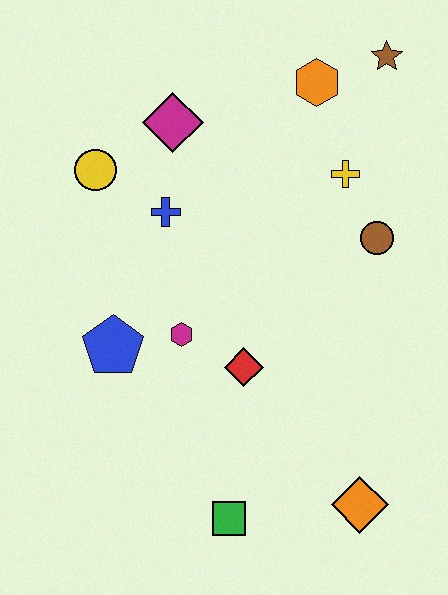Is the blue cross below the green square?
No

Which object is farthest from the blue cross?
The orange diamond is farthest from the blue cross.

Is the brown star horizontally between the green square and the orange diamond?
No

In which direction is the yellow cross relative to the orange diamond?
The yellow cross is above the orange diamond.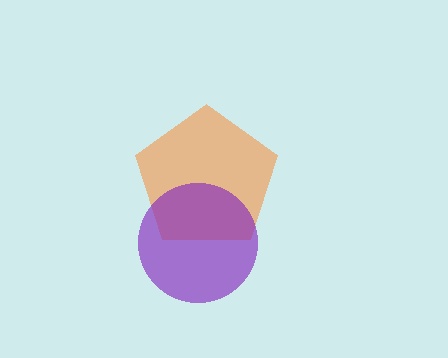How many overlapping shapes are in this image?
There are 2 overlapping shapes in the image.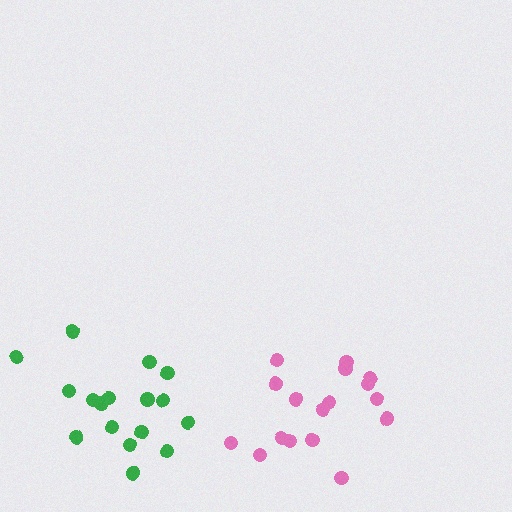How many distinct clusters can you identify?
There are 2 distinct clusters.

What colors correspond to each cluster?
The clusters are colored: pink, green.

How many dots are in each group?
Group 1: 17 dots, Group 2: 17 dots (34 total).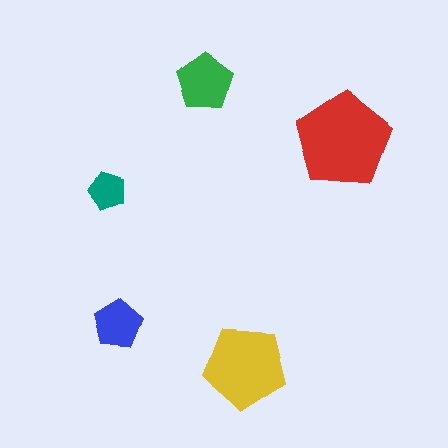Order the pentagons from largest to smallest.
the red one, the yellow one, the green one, the blue one, the teal one.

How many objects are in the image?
There are 5 objects in the image.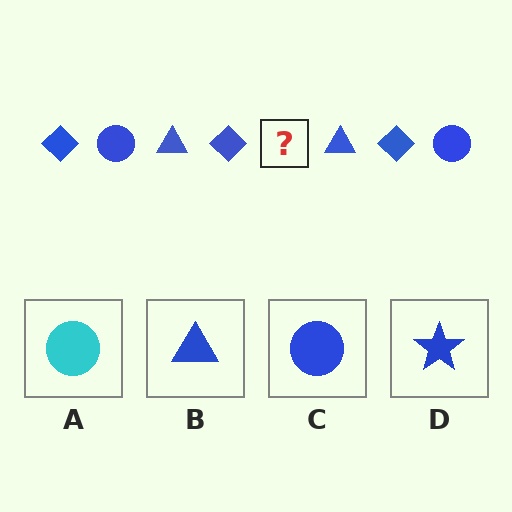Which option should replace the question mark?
Option C.